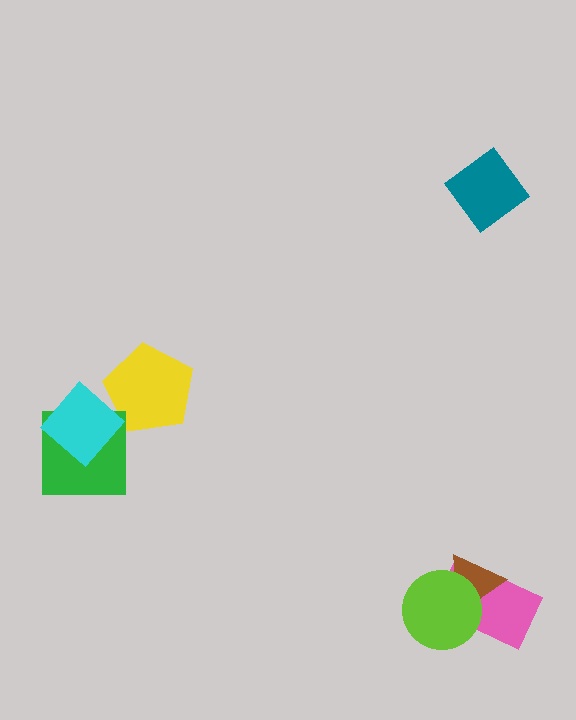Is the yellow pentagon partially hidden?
Yes, it is partially covered by another shape.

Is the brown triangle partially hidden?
Yes, it is partially covered by another shape.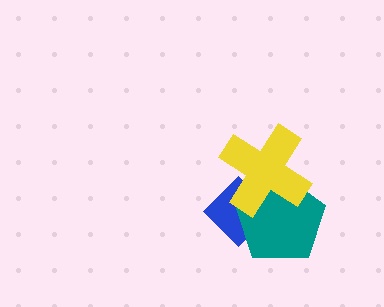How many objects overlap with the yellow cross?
2 objects overlap with the yellow cross.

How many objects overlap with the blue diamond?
2 objects overlap with the blue diamond.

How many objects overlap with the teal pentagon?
2 objects overlap with the teal pentagon.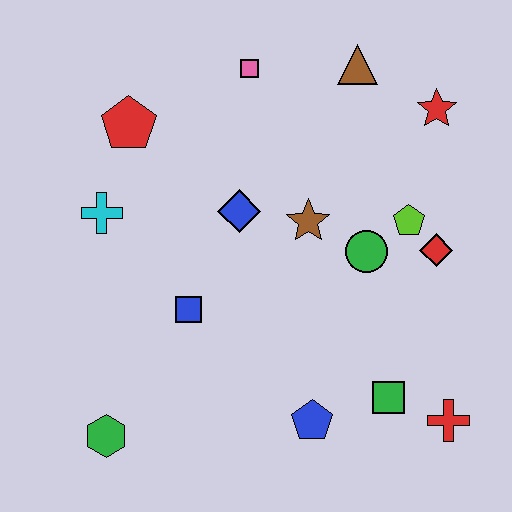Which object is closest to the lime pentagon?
The red diamond is closest to the lime pentagon.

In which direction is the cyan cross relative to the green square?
The cyan cross is to the left of the green square.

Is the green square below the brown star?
Yes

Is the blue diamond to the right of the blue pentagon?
No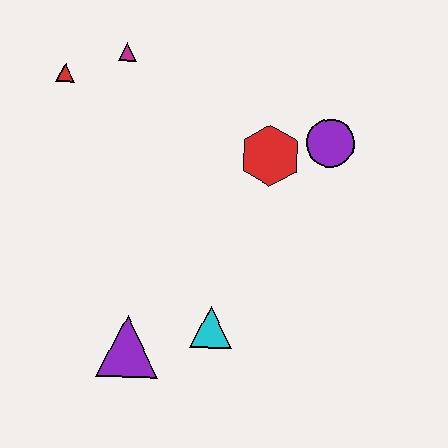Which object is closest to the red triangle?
The magenta triangle is closest to the red triangle.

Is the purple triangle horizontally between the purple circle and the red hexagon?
No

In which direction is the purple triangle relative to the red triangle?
The purple triangle is below the red triangle.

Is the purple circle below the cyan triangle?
No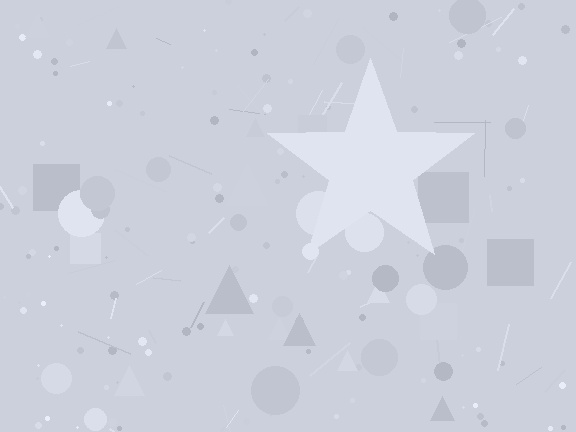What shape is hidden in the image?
A star is hidden in the image.